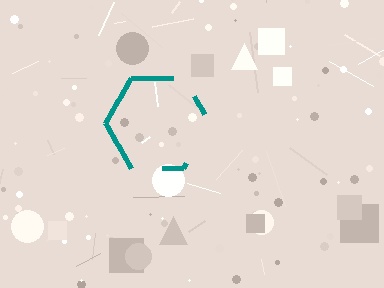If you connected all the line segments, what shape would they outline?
They would outline a hexagon.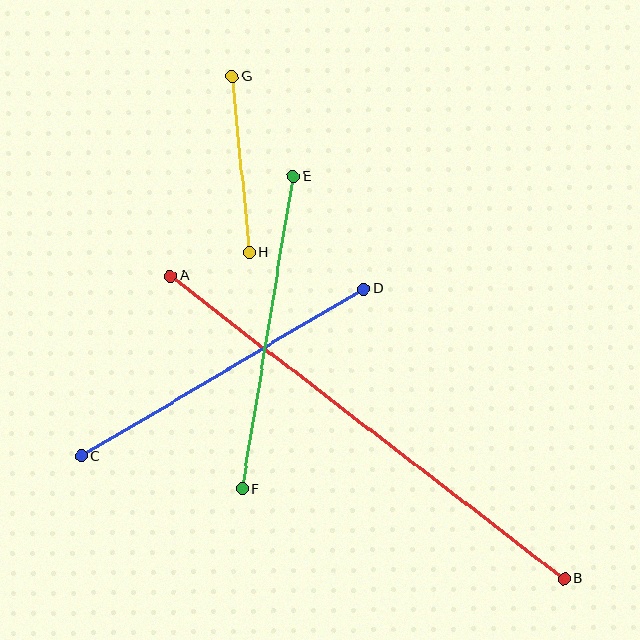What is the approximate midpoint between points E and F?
The midpoint is at approximately (268, 332) pixels.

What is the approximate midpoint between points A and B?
The midpoint is at approximately (367, 427) pixels.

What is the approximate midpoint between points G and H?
The midpoint is at approximately (241, 164) pixels.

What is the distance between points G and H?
The distance is approximately 176 pixels.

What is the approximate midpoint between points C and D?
The midpoint is at approximately (223, 372) pixels.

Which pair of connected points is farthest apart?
Points A and B are farthest apart.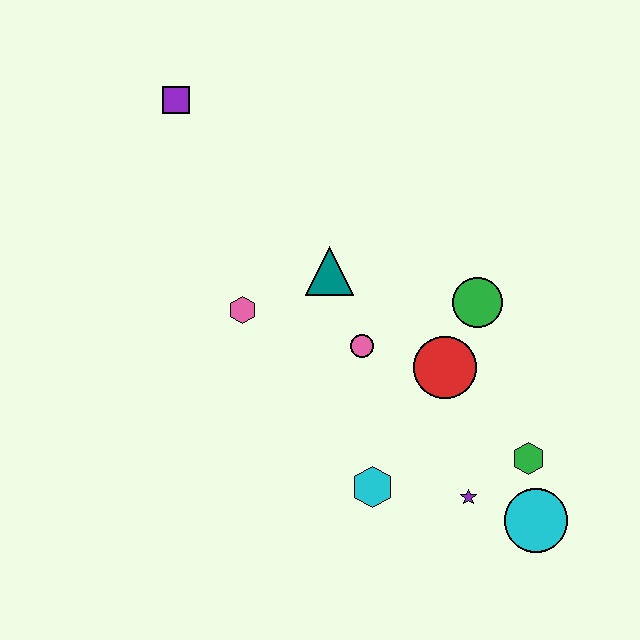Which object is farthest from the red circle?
The purple square is farthest from the red circle.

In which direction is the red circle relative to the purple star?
The red circle is above the purple star.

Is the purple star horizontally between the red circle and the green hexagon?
Yes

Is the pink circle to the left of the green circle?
Yes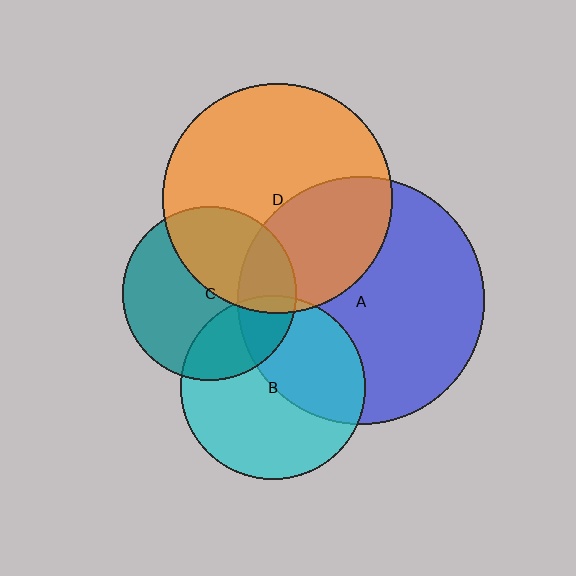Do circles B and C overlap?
Yes.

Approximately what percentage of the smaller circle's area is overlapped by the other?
Approximately 25%.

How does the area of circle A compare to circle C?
Approximately 2.0 times.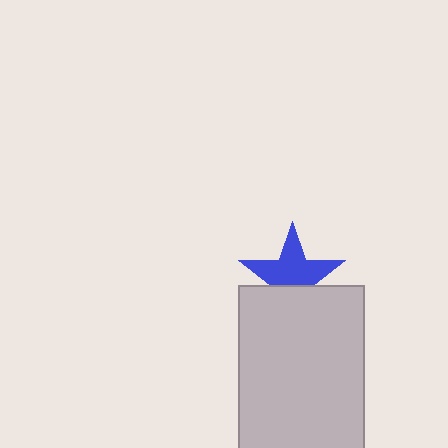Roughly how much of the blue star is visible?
About half of it is visible (roughly 65%).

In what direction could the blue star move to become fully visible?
The blue star could move up. That would shift it out from behind the light gray rectangle entirely.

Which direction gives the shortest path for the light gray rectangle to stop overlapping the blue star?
Moving down gives the shortest separation.